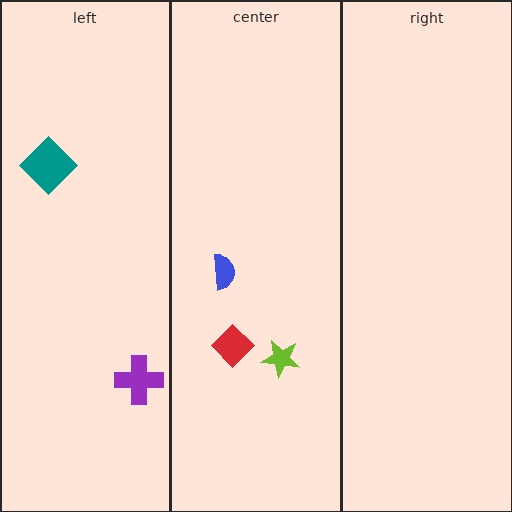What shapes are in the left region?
The teal diamond, the purple cross.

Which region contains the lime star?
The center region.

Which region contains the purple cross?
The left region.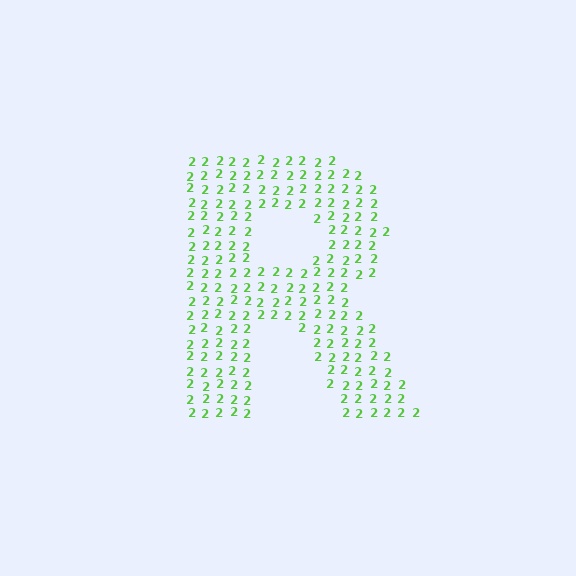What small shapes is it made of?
It is made of small digit 2's.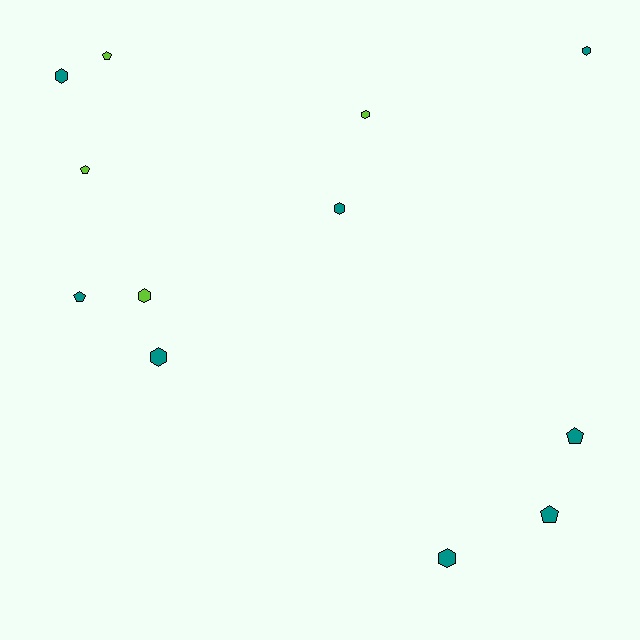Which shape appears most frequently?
Hexagon, with 7 objects.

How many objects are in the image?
There are 12 objects.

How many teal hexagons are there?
There are 5 teal hexagons.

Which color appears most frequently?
Teal, with 8 objects.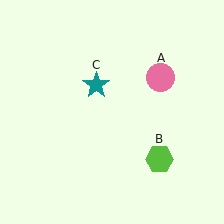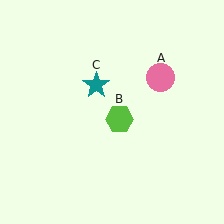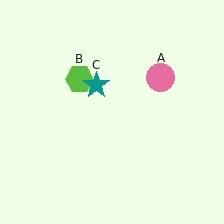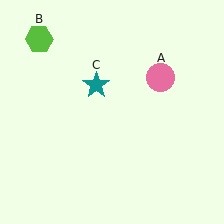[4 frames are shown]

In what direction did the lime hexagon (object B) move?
The lime hexagon (object B) moved up and to the left.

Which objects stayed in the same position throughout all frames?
Pink circle (object A) and teal star (object C) remained stationary.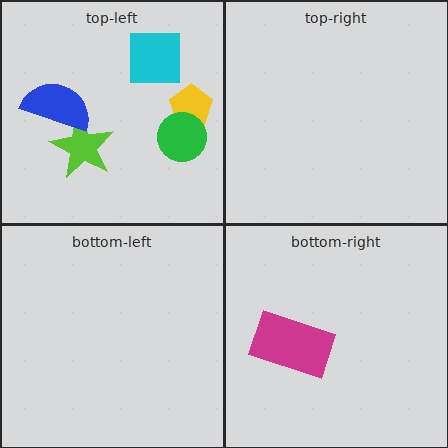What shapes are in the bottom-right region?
The magenta rectangle.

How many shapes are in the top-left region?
5.